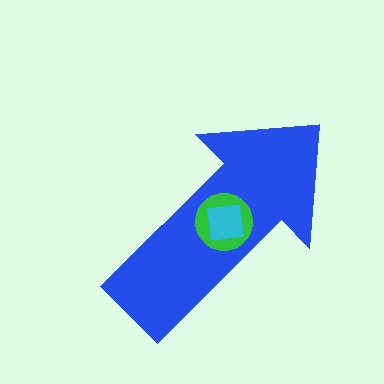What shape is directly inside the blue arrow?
The green circle.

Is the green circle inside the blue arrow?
Yes.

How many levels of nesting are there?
3.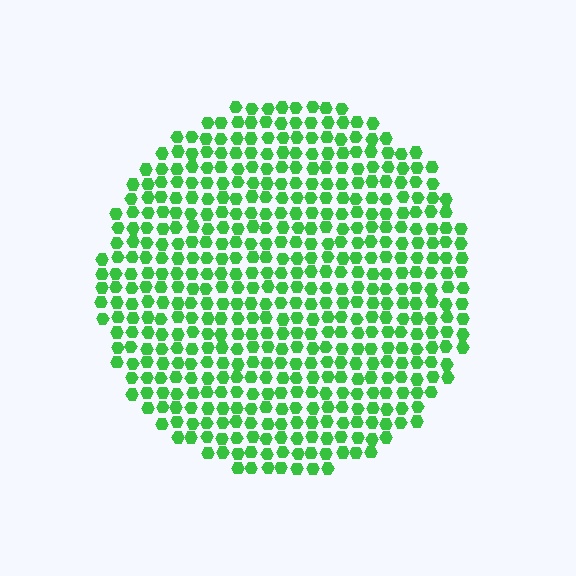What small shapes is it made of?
It is made of small hexagons.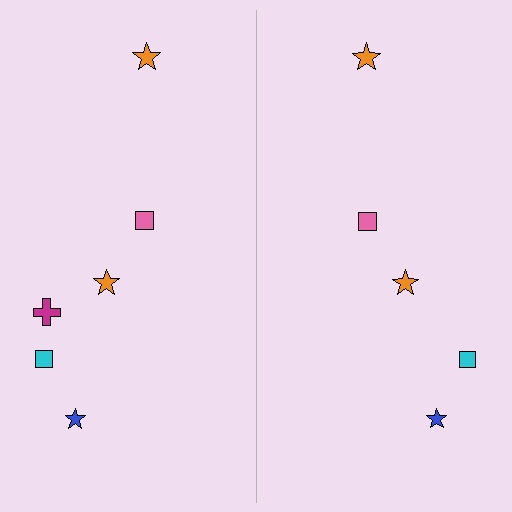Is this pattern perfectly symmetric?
No, the pattern is not perfectly symmetric. A magenta cross is missing from the right side.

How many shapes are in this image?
There are 11 shapes in this image.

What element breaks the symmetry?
A magenta cross is missing from the right side.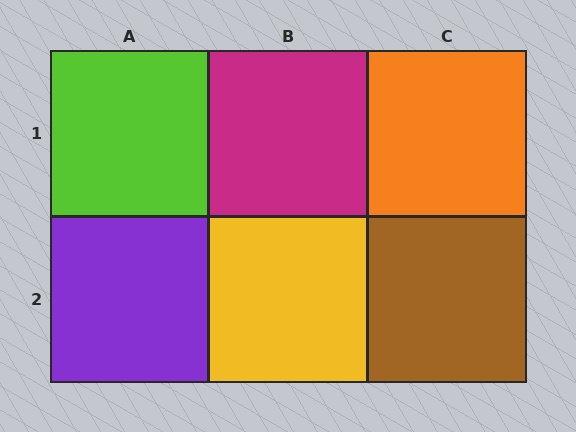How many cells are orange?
1 cell is orange.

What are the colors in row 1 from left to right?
Lime, magenta, orange.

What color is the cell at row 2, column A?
Purple.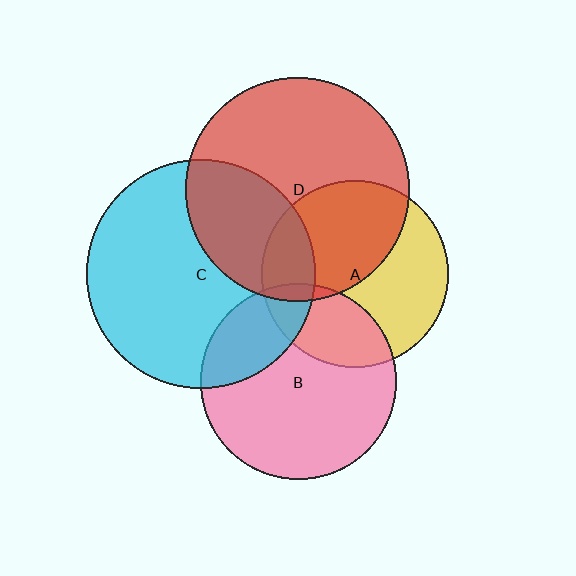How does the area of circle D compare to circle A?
Approximately 1.4 times.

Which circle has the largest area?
Circle C (cyan).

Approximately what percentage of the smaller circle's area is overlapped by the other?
Approximately 35%.